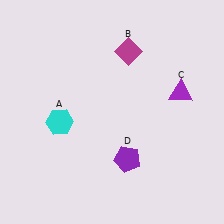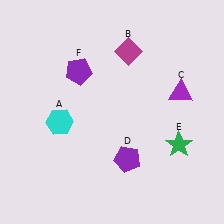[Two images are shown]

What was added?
A green star (E), a purple pentagon (F) were added in Image 2.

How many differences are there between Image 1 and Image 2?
There are 2 differences between the two images.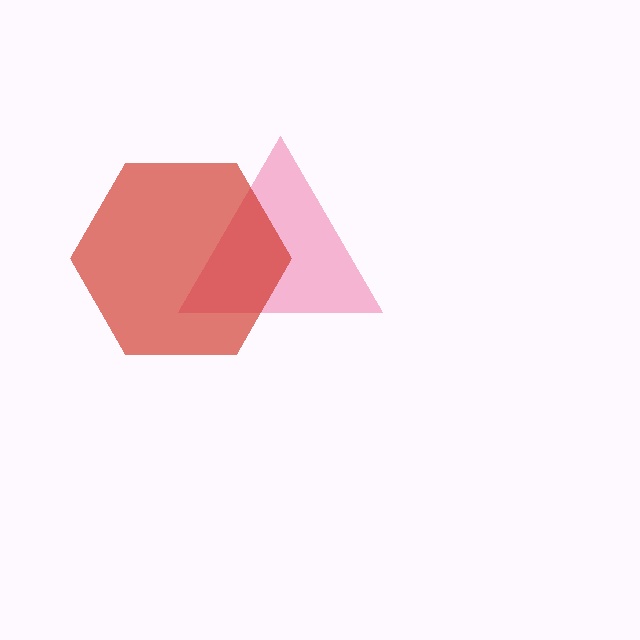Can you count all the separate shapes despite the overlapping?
Yes, there are 2 separate shapes.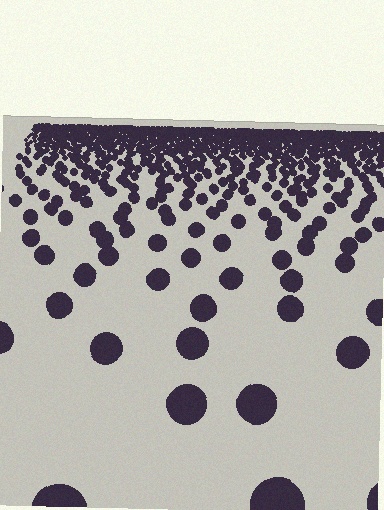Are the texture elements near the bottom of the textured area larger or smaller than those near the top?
Larger. Near the bottom, elements are closer to the viewer and appear at a bigger on-screen size.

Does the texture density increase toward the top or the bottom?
Density increases toward the top.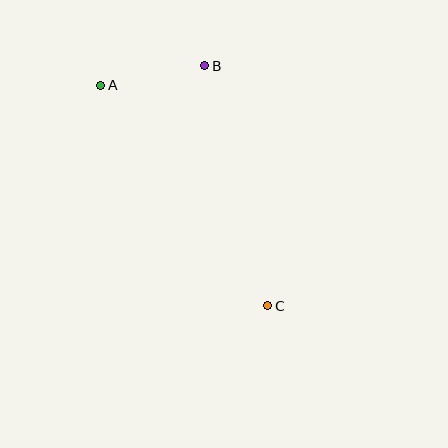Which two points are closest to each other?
Points A and B are closest to each other.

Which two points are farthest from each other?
Points A and C are farthest from each other.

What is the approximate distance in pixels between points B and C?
The distance between B and C is approximately 248 pixels.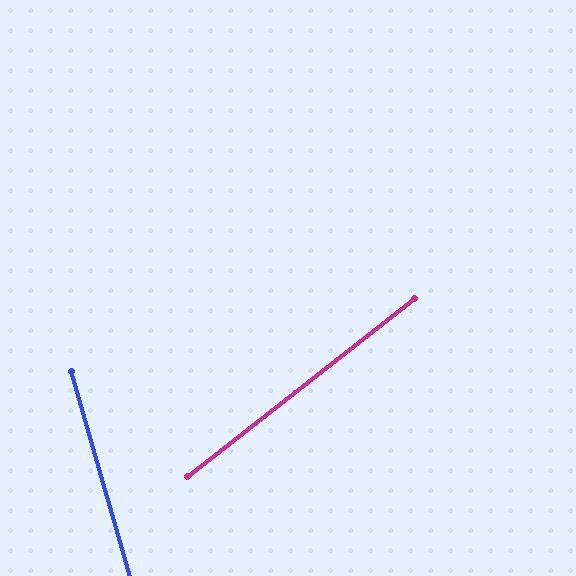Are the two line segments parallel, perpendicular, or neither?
Neither parallel nor perpendicular — they differ by about 68°.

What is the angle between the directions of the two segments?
Approximately 68 degrees.